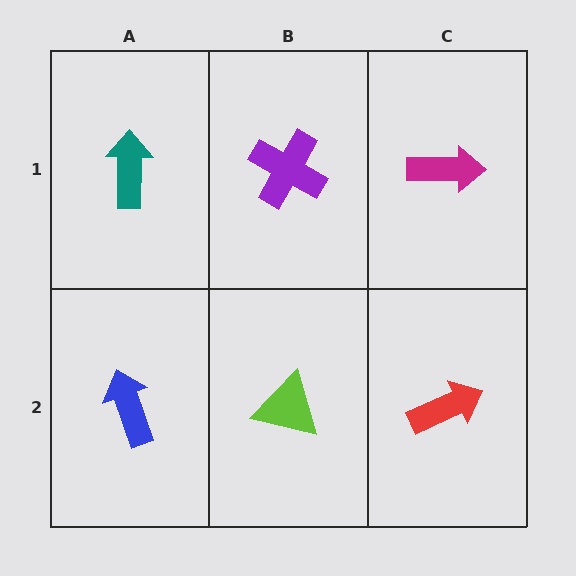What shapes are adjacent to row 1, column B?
A lime triangle (row 2, column B), a teal arrow (row 1, column A), a magenta arrow (row 1, column C).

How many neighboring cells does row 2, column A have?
2.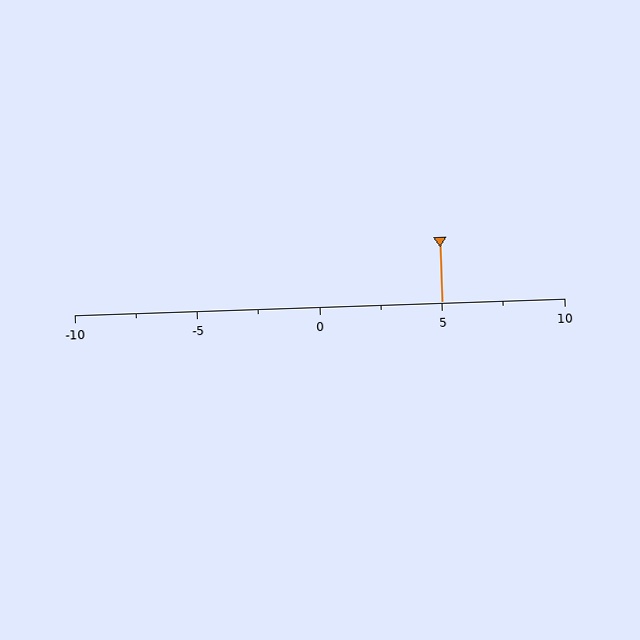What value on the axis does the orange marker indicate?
The marker indicates approximately 5.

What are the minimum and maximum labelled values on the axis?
The axis runs from -10 to 10.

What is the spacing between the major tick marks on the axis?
The major ticks are spaced 5 apart.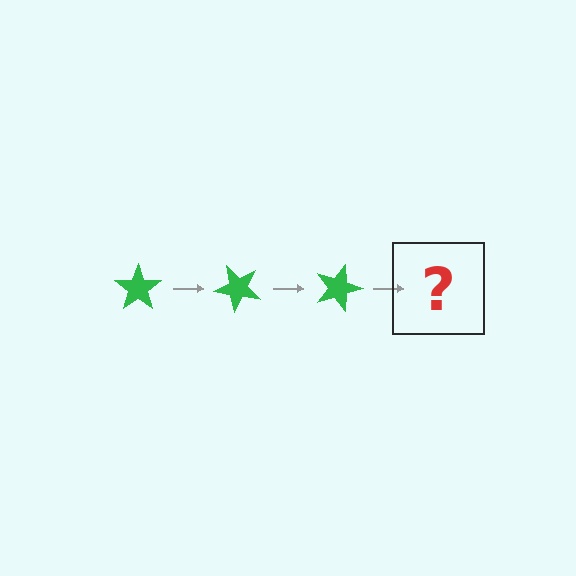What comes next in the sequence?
The next element should be a green star rotated 135 degrees.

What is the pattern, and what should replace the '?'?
The pattern is that the star rotates 45 degrees each step. The '?' should be a green star rotated 135 degrees.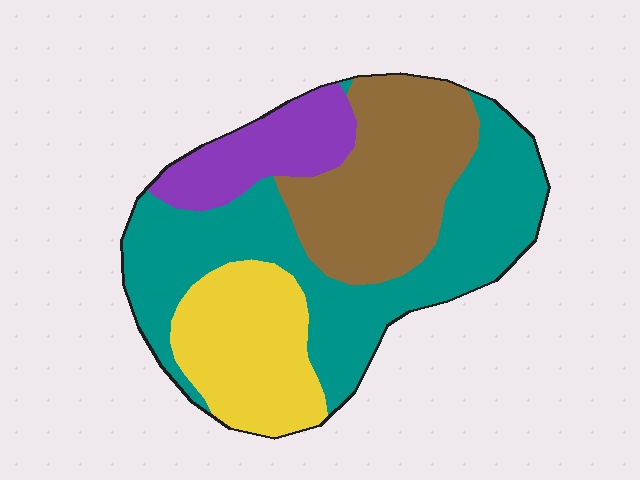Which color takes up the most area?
Teal, at roughly 40%.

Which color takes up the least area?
Purple, at roughly 15%.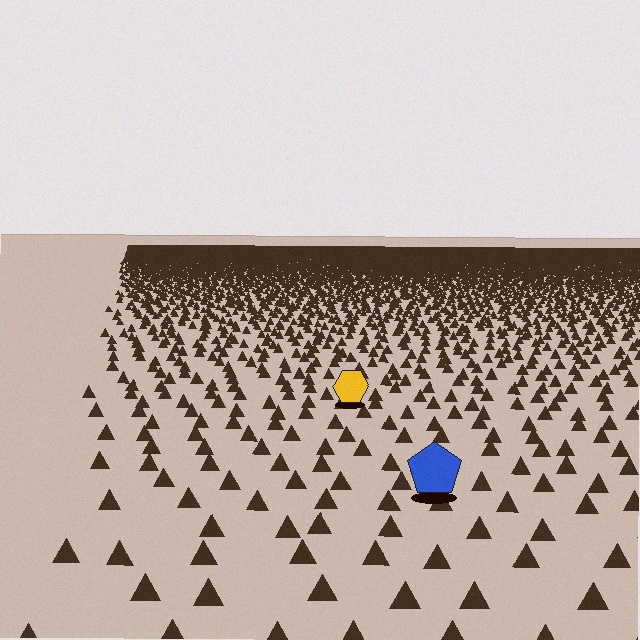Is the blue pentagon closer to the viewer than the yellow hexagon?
Yes. The blue pentagon is closer — you can tell from the texture gradient: the ground texture is coarser near it.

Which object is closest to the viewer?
The blue pentagon is closest. The texture marks near it are larger and more spread out.